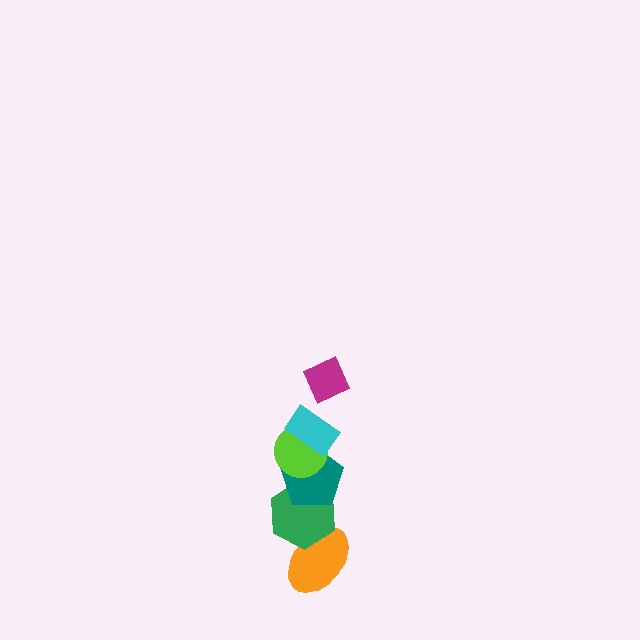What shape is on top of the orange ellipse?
The green hexagon is on top of the orange ellipse.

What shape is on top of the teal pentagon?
The lime circle is on top of the teal pentagon.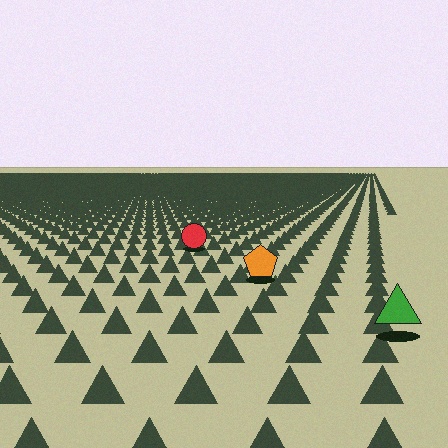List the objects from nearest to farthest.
From nearest to farthest: the green triangle, the orange pentagon, the red circle.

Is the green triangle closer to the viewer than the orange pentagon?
Yes. The green triangle is closer — you can tell from the texture gradient: the ground texture is coarser near it.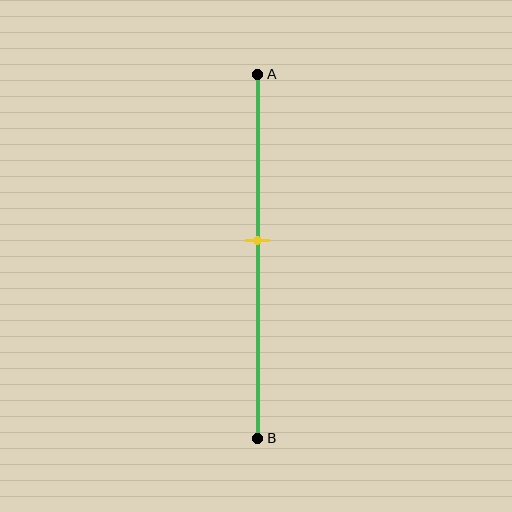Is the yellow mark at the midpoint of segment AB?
No, the mark is at about 45% from A, not at the 50% midpoint.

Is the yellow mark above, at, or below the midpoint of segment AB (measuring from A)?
The yellow mark is above the midpoint of segment AB.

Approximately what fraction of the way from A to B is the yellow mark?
The yellow mark is approximately 45% of the way from A to B.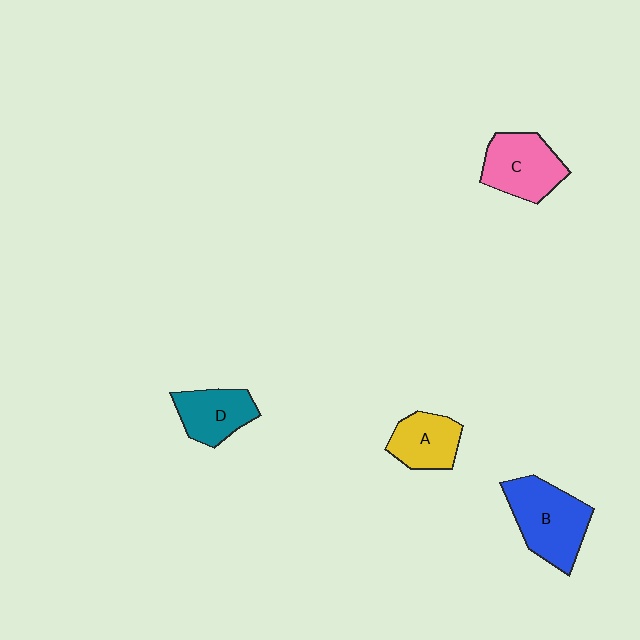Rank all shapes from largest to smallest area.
From largest to smallest: B (blue), C (pink), D (teal), A (yellow).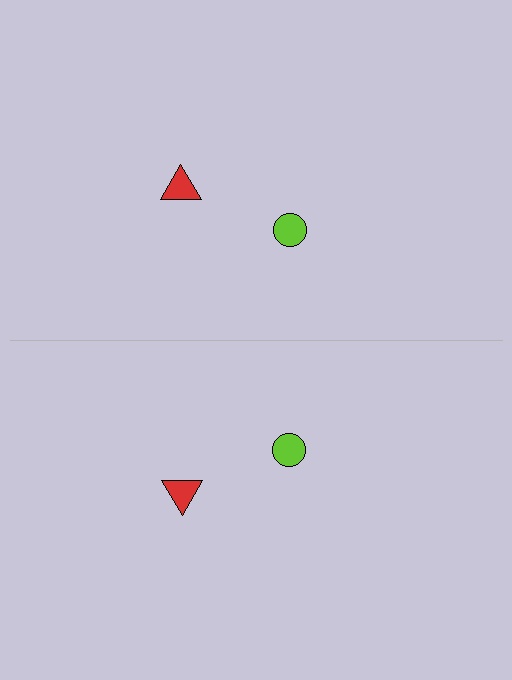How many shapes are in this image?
There are 4 shapes in this image.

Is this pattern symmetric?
Yes, this pattern has bilateral (reflection) symmetry.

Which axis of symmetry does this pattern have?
The pattern has a horizontal axis of symmetry running through the center of the image.